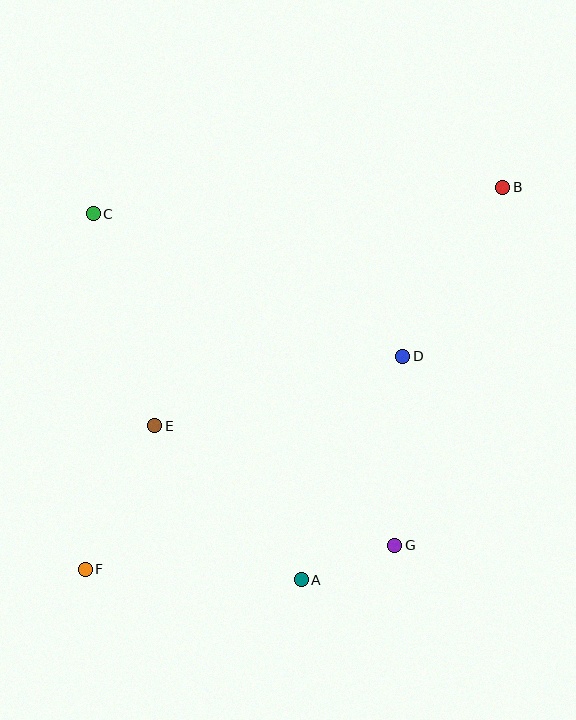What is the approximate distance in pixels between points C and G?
The distance between C and G is approximately 448 pixels.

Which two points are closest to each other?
Points A and G are closest to each other.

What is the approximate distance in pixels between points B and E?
The distance between B and E is approximately 422 pixels.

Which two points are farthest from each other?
Points B and F are farthest from each other.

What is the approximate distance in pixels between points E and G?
The distance between E and G is approximately 268 pixels.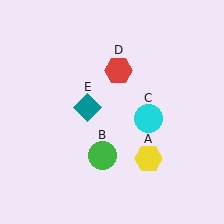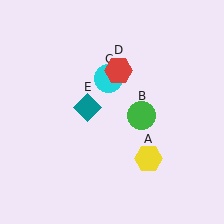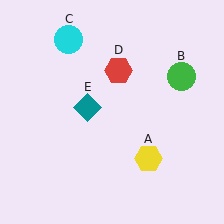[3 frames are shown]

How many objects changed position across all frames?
2 objects changed position: green circle (object B), cyan circle (object C).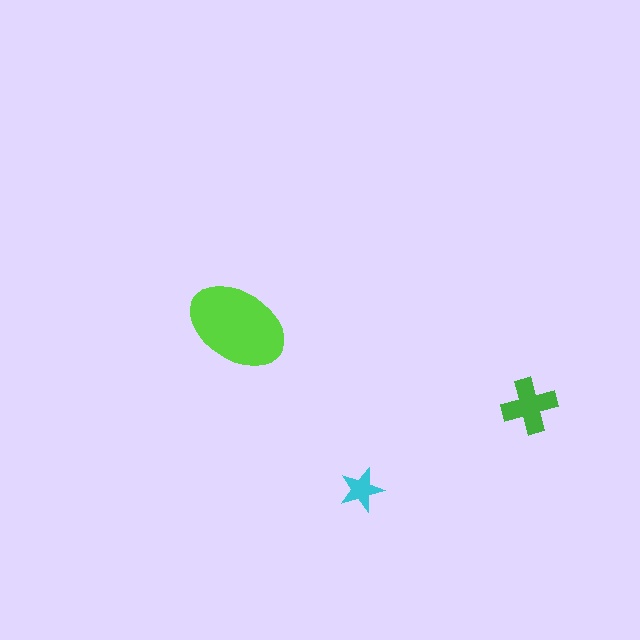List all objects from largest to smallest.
The lime ellipse, the green cross, the cyan star.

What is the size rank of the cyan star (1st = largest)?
3rd.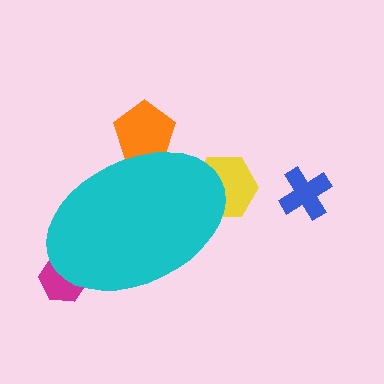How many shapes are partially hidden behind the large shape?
3 shapes are partially hidden.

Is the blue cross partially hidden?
No, the blue cross is fully visible.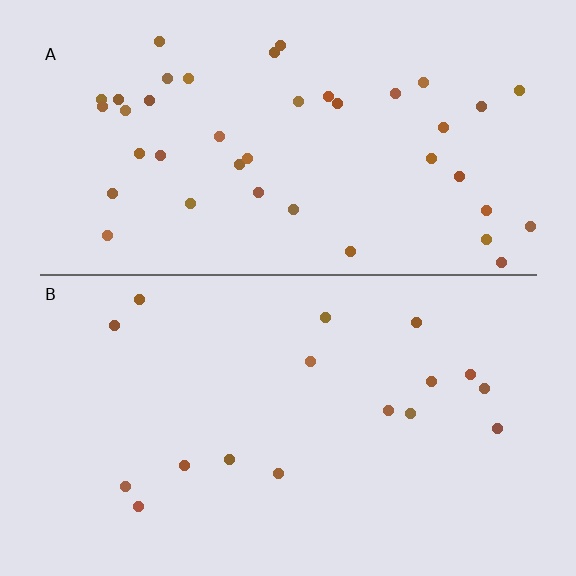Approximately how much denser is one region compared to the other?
Approximately 2.4× — region A over region B.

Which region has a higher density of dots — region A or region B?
A (the top).